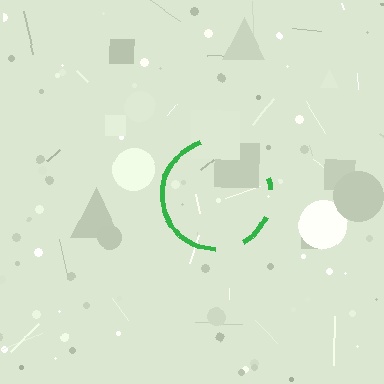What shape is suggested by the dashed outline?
The dashed outline suggests a circle.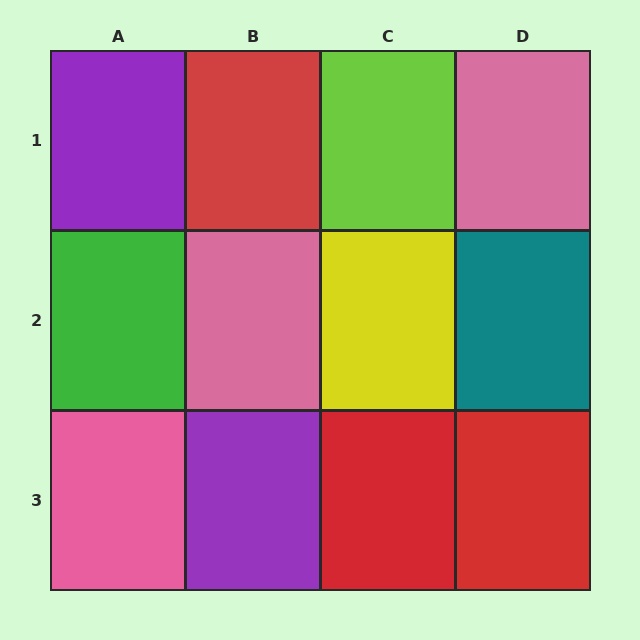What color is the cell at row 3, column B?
Purple.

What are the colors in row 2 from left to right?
Green, pink, yellow, teal.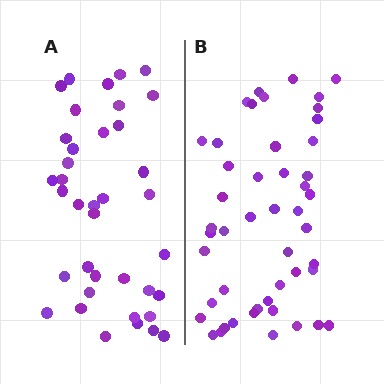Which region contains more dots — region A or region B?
Region B (the right region) has more dots.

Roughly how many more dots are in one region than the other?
Region B has roughly 10 or so more dots than region A.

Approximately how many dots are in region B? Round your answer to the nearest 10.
About 50 dots. (The exact count is 48, which rounds to 50.)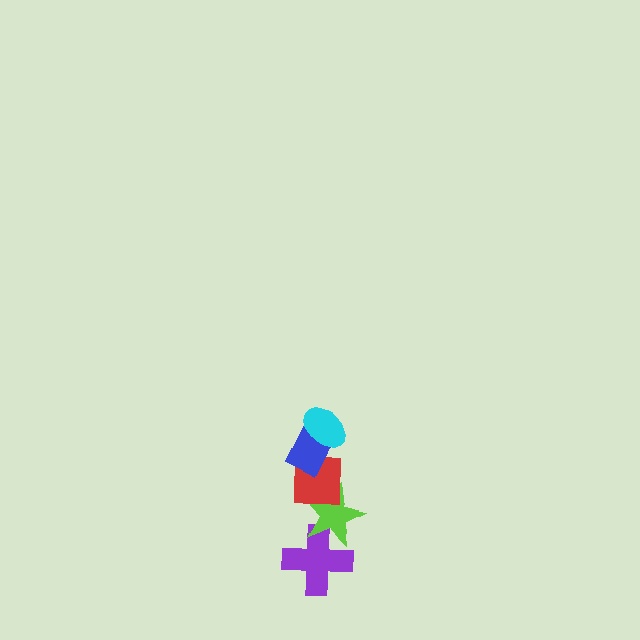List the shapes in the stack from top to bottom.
From top to bottom: the cyan ellipse, the blue rectangle, the red square, the lime star, the purple cross.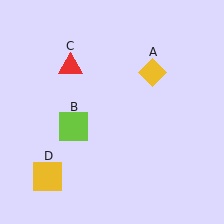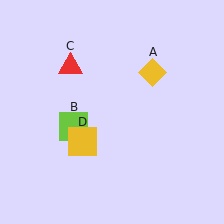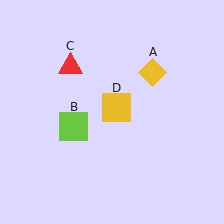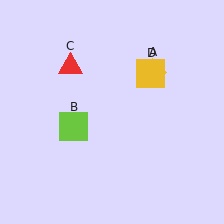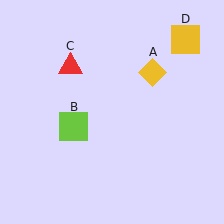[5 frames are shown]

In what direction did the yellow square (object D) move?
The yellow square (object D) moved up and to the right.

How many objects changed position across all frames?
1 object changed position: yellow square (object D).